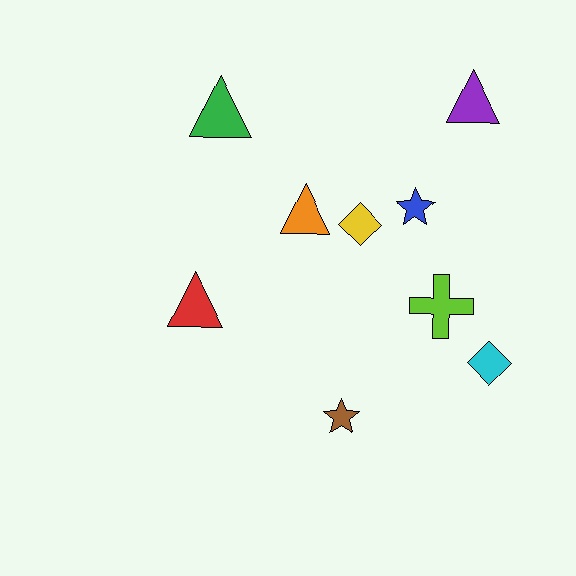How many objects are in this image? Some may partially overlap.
There are 9 objects.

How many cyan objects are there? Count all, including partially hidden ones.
There is 1 cyan object.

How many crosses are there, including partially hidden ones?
There is 1 cross.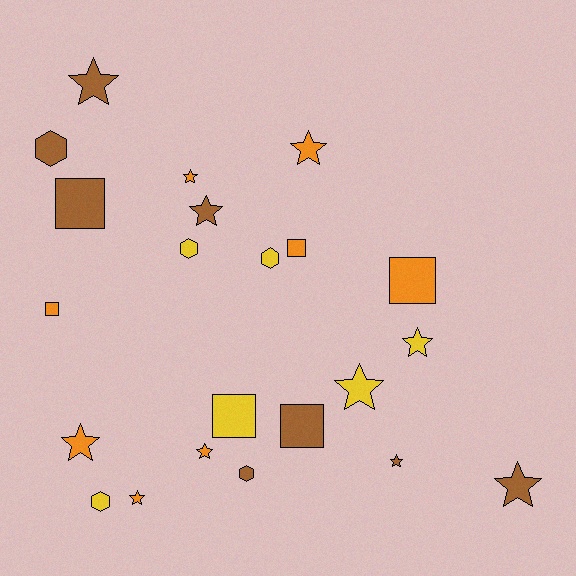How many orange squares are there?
There are 3 orange squares.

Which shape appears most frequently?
Star, with 11 objects.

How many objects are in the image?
There are 22 objects.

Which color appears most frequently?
Brown, with 8 objects.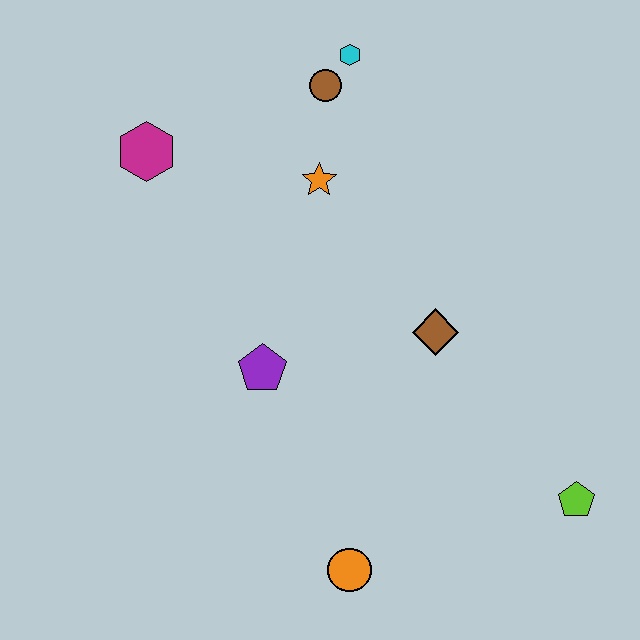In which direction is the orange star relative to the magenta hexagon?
The orange star is to the right of the magenta hexagon.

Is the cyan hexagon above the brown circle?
Yes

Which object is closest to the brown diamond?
The purple pentagon is closest to the brown diamond.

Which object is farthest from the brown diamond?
The magenta hexagon is farthest from the brown diamond.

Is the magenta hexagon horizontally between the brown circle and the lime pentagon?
No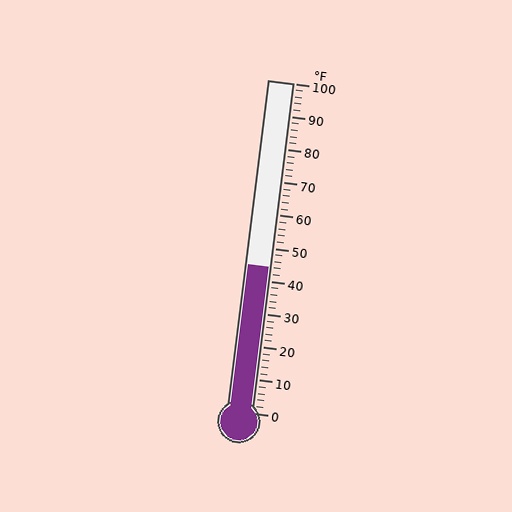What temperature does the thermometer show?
The thermometer shows approximately 44°F.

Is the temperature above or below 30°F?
The temperature is above 30°F.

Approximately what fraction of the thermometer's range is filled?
The thermometer is filled to approximately 45% of its range.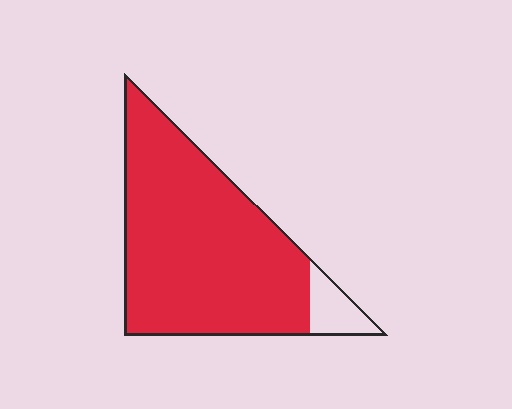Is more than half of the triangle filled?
Yes.